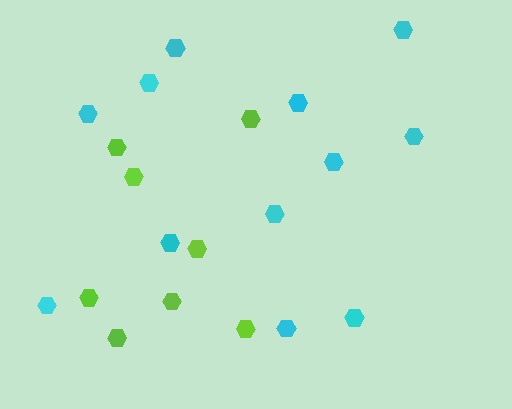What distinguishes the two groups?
There are 2 groups: one group of lime hexagons (8) and one group of cyan hexagons (12).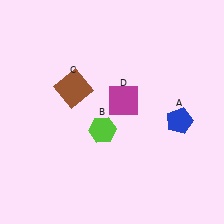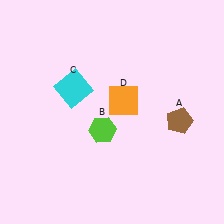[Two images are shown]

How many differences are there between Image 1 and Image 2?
There are 3 differences between the two images.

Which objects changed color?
A changed from blue to brown. C changed from brown to cyan. D changed from magenta to orange.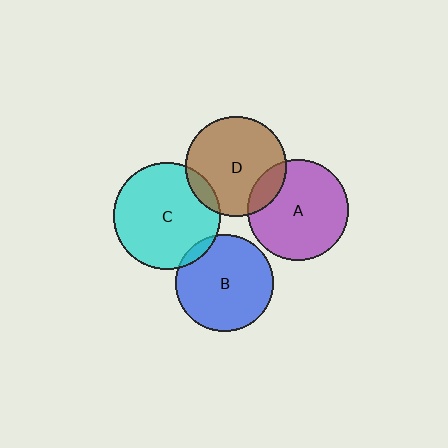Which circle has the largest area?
Circle C (cyan).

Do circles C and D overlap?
Yes.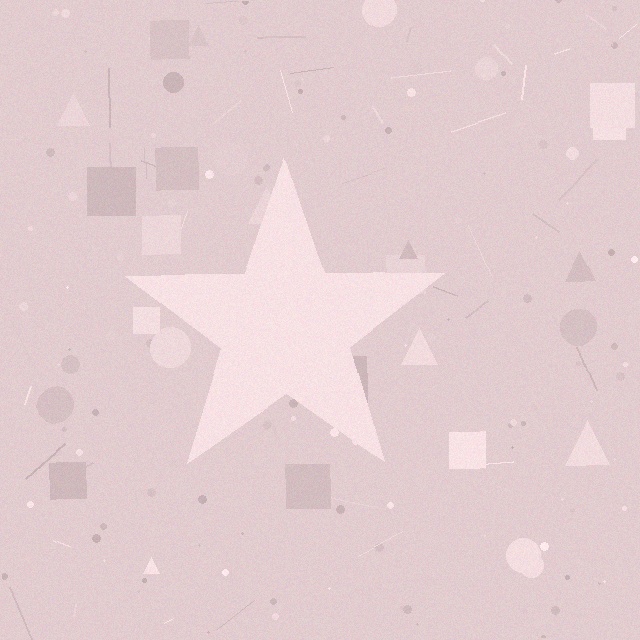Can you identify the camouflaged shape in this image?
The camouflaged shape is a star.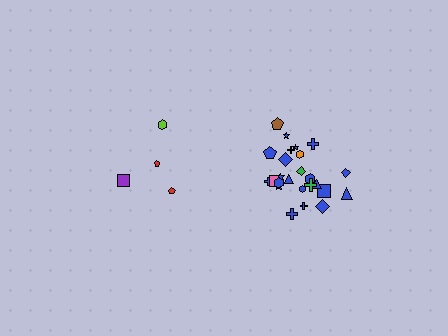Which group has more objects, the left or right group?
The right group.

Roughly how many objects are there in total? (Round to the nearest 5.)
Roughly 30 objects in total.